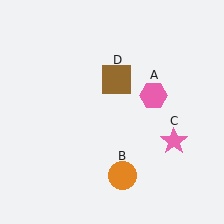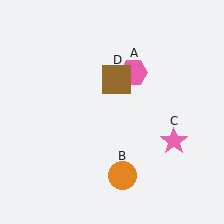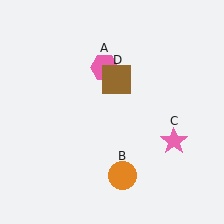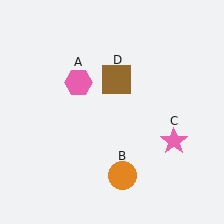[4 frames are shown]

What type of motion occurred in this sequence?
The pink hexagon (object A) rotated counterclockwise around the center of the scene.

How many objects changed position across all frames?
1 object changed position: pink hexagon (object A).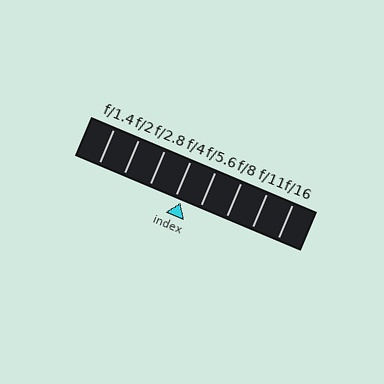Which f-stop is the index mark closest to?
The index mark is closest to f/4.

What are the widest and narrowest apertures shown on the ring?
The widest aperture shown is f/1.4 and the narrowest is f/16.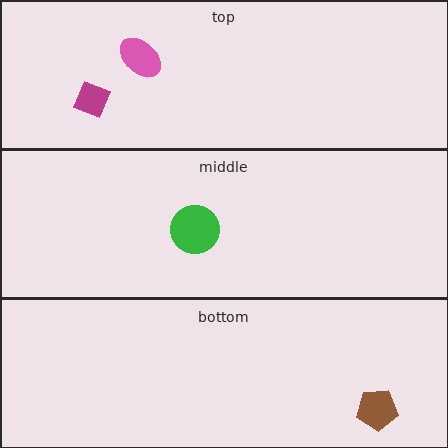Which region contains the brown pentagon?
The bottom region.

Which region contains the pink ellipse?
The top region.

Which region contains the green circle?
The middle region.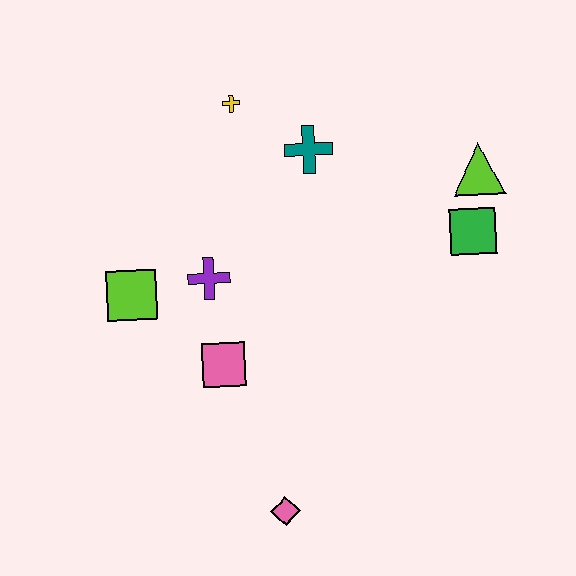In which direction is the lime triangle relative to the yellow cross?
The lime triangle is to the right of the yellow cross.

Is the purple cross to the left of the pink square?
Yes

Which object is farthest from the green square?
The lime square is farthest from the green square.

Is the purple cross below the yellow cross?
Yes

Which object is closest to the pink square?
The purple cross is closest to the pink square.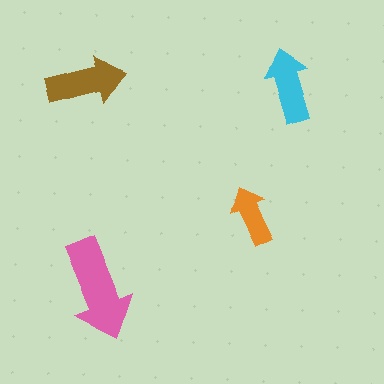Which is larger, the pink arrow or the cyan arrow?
The pink one.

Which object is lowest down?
The pink arrow is bottommost.